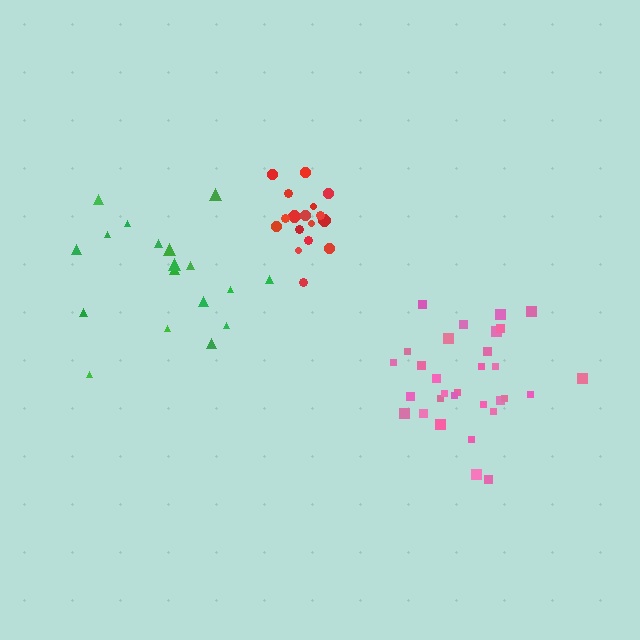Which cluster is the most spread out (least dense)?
Green.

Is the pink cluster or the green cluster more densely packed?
Pink.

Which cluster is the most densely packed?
Red.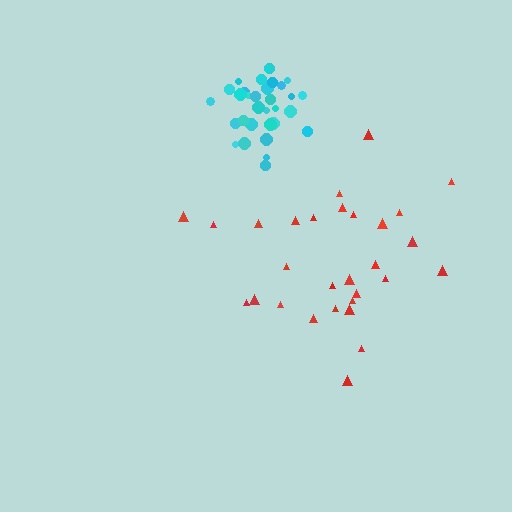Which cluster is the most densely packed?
Cyan.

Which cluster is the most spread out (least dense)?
Red.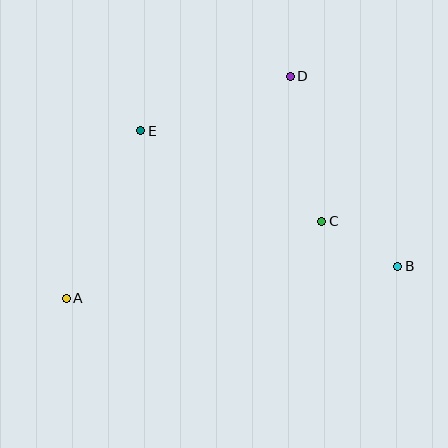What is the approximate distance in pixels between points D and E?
The distance between D and E is approximately 159 pixels.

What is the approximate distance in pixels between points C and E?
The distance between C and E is approximately 202 pixels.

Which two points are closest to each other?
Points B and C are closest to each other.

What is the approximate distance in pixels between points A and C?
The distance between A and C is approximately 267 pixels.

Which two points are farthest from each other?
Points A and B are farthest from each other.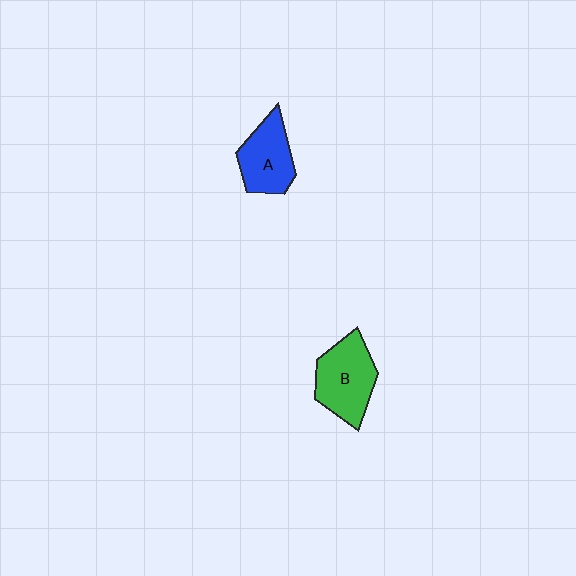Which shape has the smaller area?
Shape A (blue).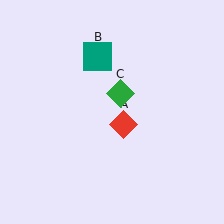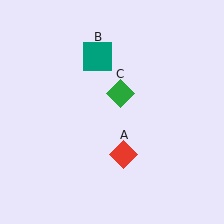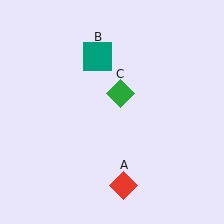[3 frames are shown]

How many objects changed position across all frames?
1 object changed position: red diamond (object A).